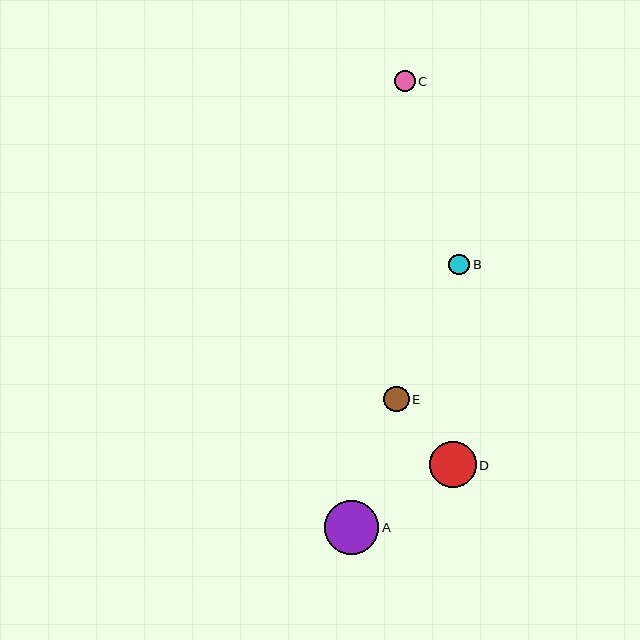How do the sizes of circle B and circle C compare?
Circle B and circle C are approximately the same size.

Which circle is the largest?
Circle A is the largest with a size of approximately 54 pixels.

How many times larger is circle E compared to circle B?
Circle E is approximately 1.2 times the size of circle B.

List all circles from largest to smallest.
From largest to smallest: A, D, E, B, C.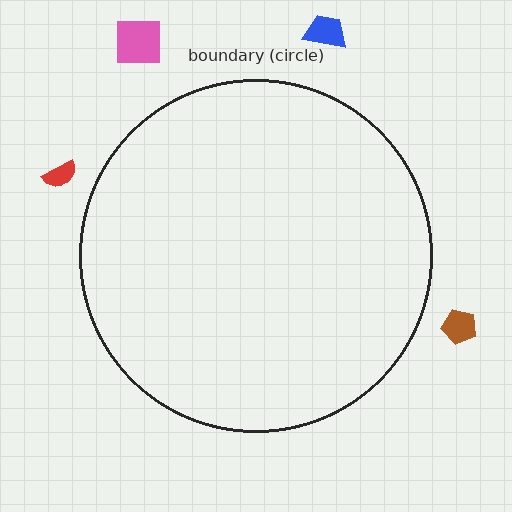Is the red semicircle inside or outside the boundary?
Outside.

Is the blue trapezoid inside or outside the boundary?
Outside.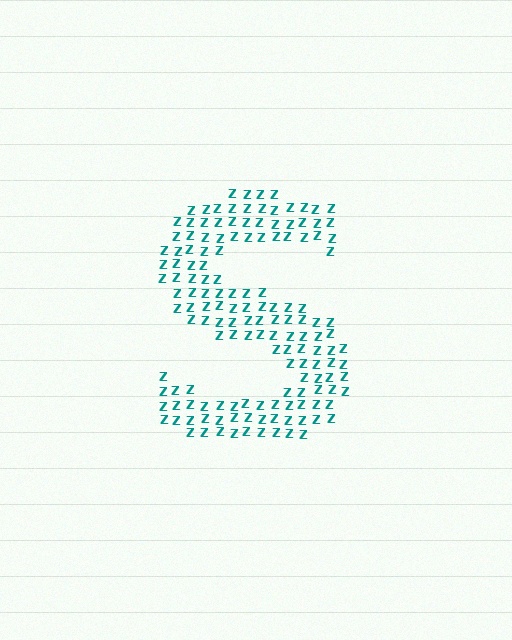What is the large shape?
The large shape is the letter S.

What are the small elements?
The small elements are letter Z's.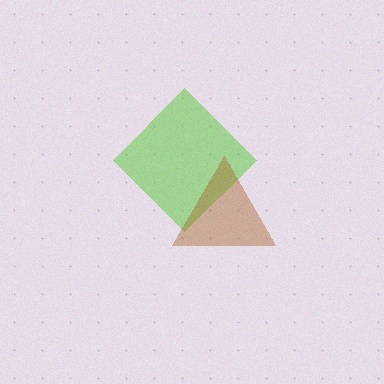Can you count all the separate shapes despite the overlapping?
Yes, there are 2 separate shapes.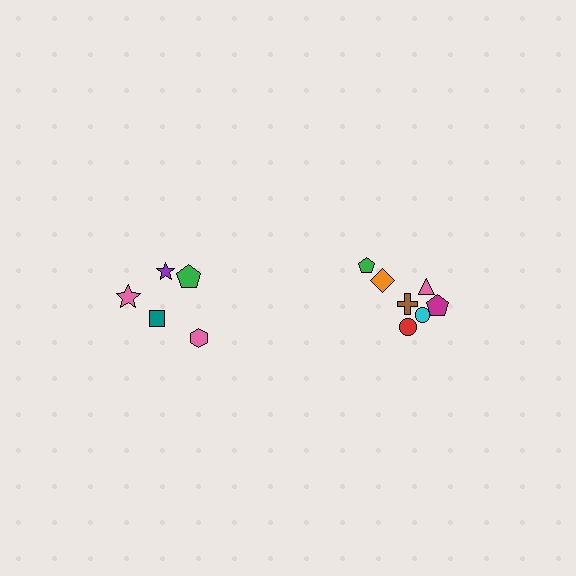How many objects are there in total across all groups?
There are 12 objects.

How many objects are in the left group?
There are 5 objects.